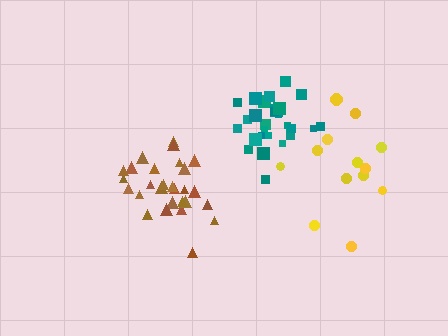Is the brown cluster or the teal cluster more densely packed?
Teal.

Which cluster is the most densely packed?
Teal.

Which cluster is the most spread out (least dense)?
Yellow.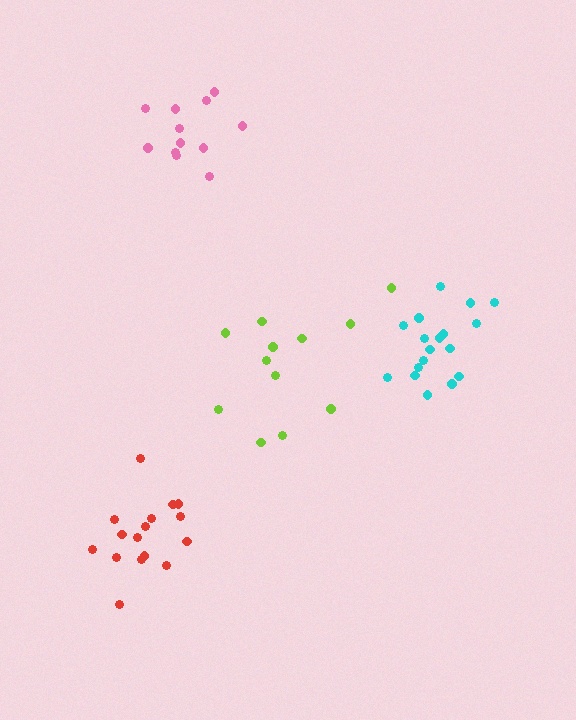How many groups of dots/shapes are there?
There are 4 groups.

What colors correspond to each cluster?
The clusters are colored: lime, cyan, red, pink.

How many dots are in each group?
Group 1: 12 dots, Group 2: 18 dots, Group 3: 16 dots, Group 4: 12 dots (58 total).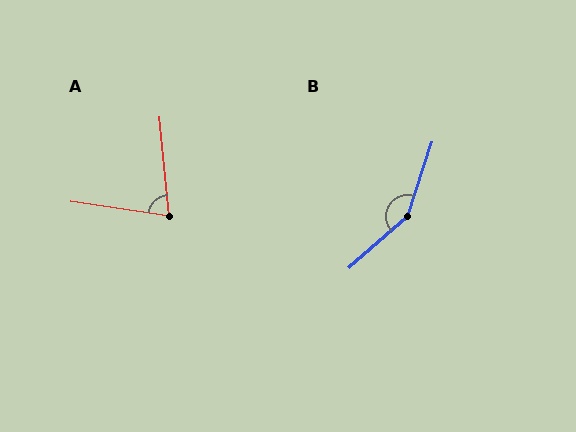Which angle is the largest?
B, at approximately 149 degrees.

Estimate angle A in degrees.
Approximately 76 degrees.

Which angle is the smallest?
A, at approximately 76 degrees.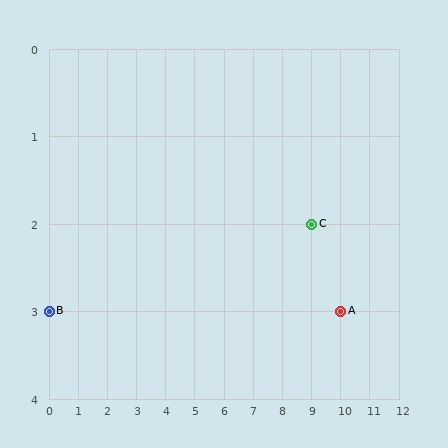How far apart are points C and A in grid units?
Points C and A are 1 column and 1 row apart (about 1.4 grid units diagonally).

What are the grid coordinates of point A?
Point A is at grid coordinates (10, 3).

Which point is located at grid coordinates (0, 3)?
Point B is at (0, 3).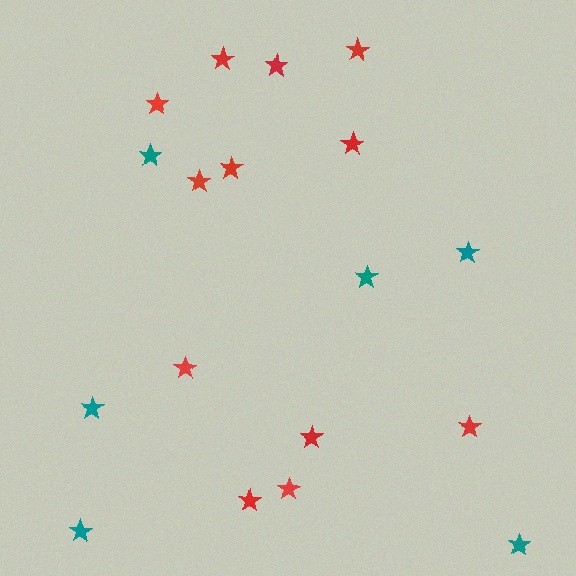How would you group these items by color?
There are 2 groups: one group of red stars (12) and one group of teal stars (6).